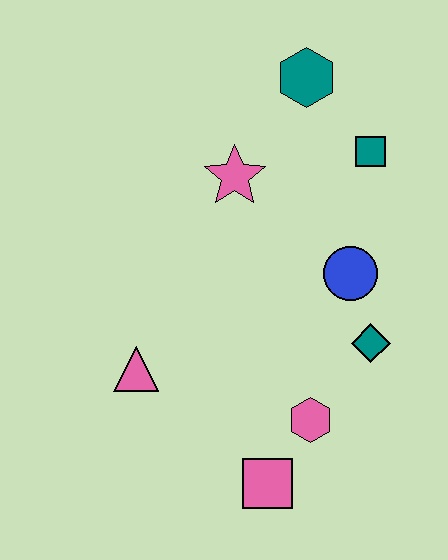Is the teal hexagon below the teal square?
No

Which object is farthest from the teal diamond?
The teal hexagon is farthest from the teal diamond.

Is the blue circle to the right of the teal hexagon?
Yes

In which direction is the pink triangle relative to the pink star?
The pink triangle is below the pink star.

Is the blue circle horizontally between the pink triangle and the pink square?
No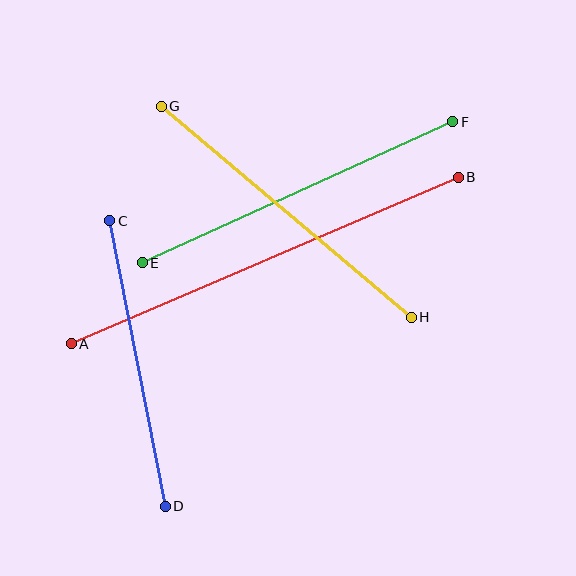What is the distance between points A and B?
The distance is approximately 421 pixels.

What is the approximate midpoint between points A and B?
The midpoint is at approximately (265, 261) pixels.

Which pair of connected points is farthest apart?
Points A and B are farthest apart.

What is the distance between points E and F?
The distance is approximately 342 pixels.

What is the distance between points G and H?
The distance is approximately 327 pixels.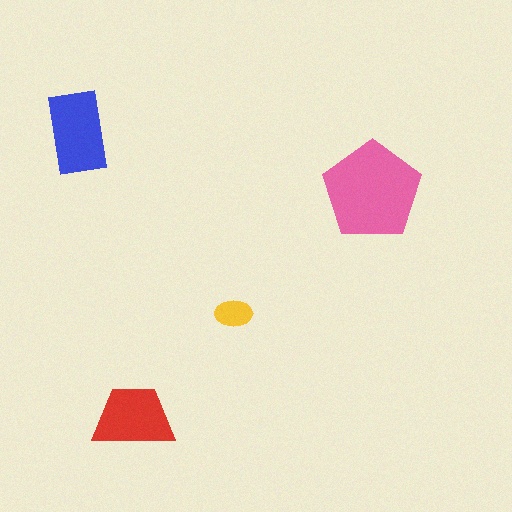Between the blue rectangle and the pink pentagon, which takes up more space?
The pink pentagon.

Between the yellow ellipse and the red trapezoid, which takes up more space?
The red trapezoid.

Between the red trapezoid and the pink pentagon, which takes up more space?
The pink pentagon.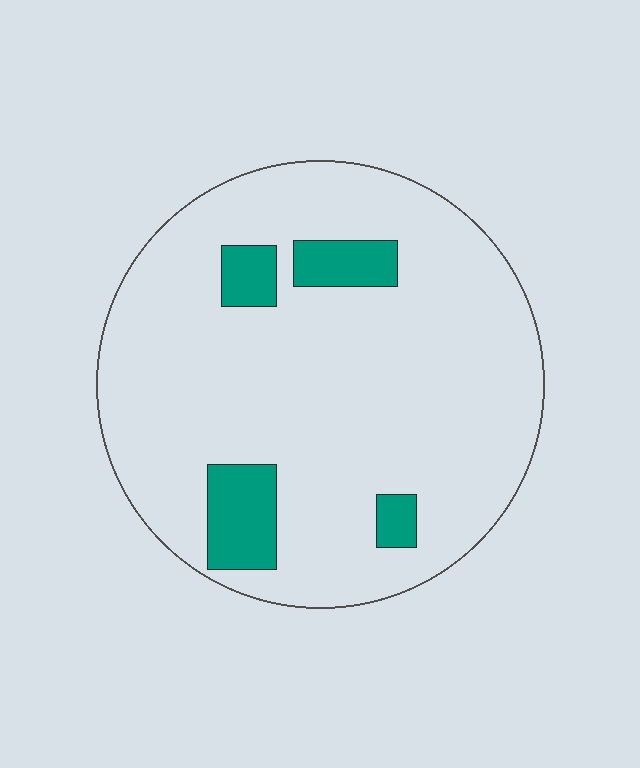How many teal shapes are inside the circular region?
4.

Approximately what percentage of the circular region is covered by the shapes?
Approximately 10%.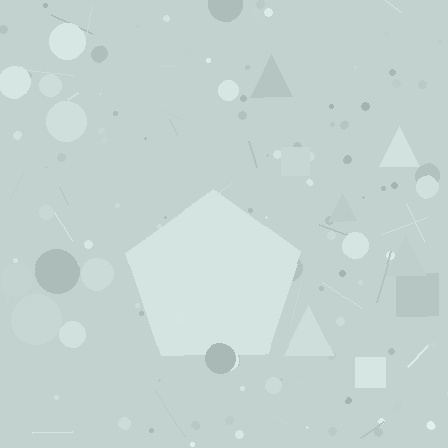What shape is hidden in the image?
A pentagon is hidden in the image.